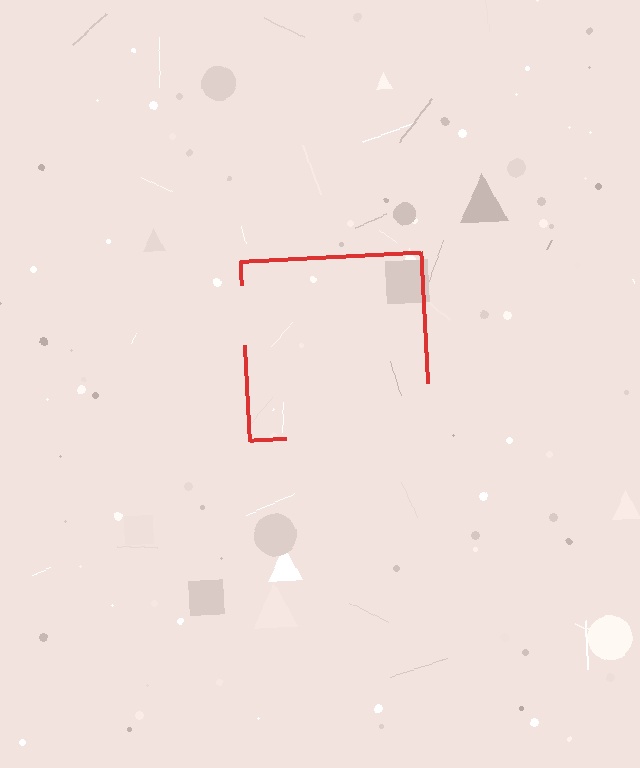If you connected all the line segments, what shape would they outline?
They would outline a square.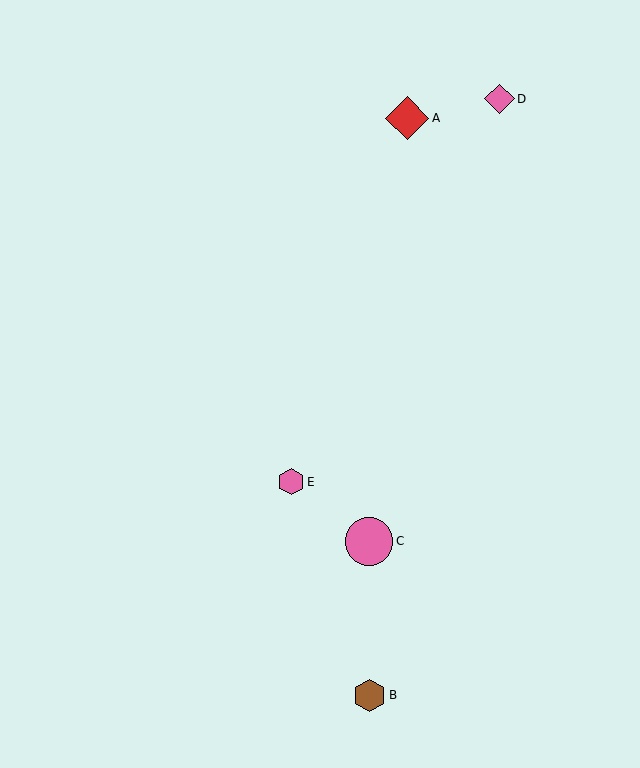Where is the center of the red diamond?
The center of the red diamond is at (407, 118).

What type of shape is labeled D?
Shape D is a pink diamond.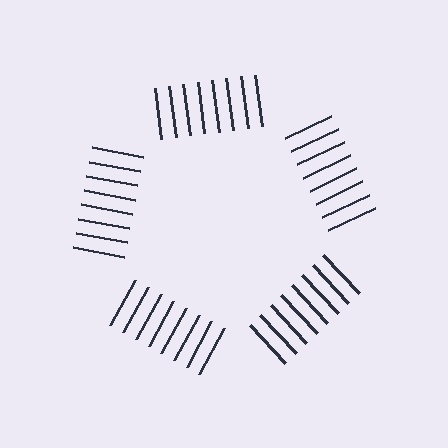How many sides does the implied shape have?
5 sides — the line-ends trace a pentagon.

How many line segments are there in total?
40 — 8 along each of the 5 edges.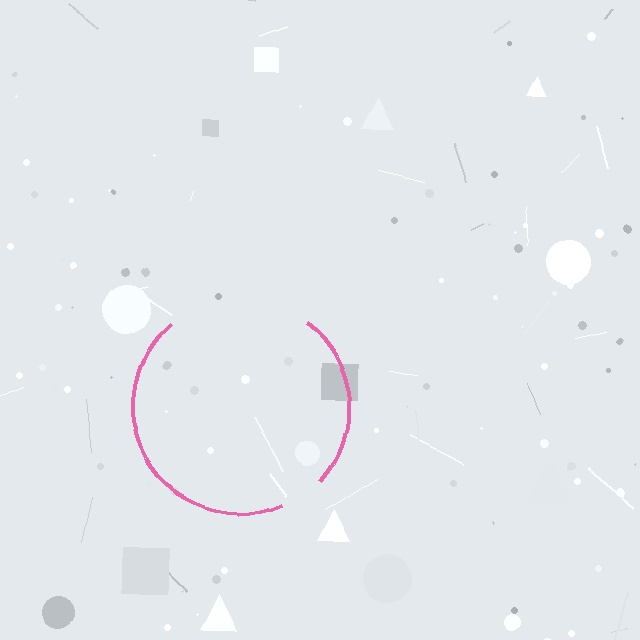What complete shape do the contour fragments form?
The contour fragments form a circle.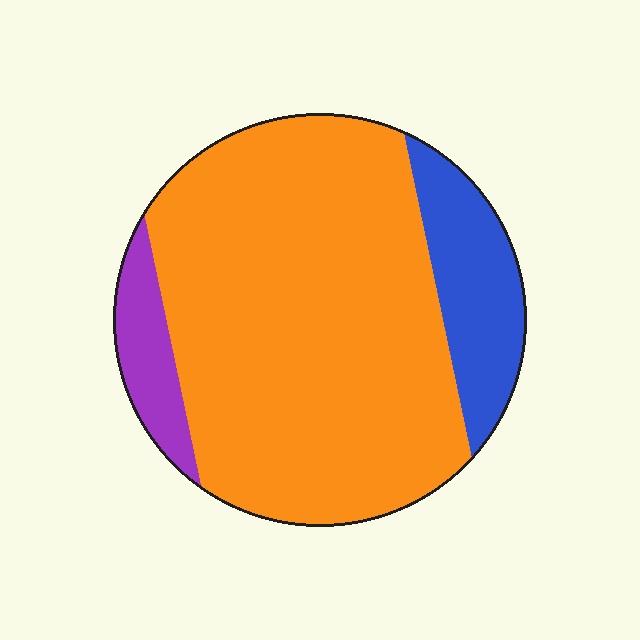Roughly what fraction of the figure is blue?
Blue covers 15% of the figure.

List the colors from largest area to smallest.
From largest to smallest: orange, blue, purple.